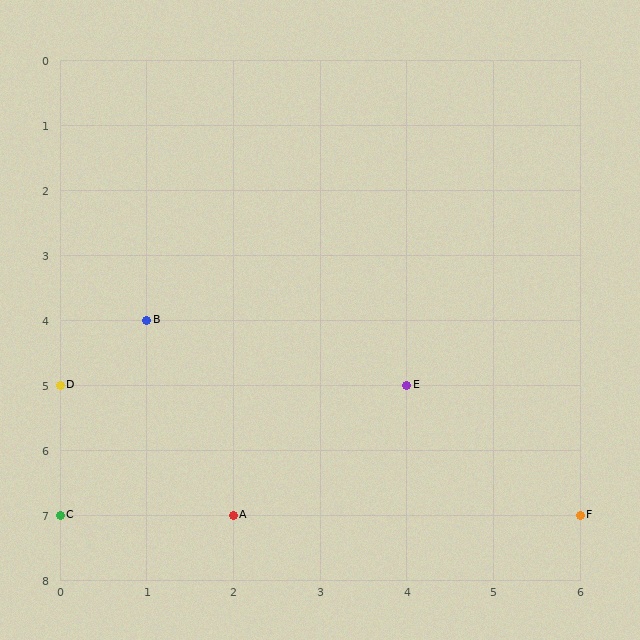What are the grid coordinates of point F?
Point F is at grid coordinates (6, 7).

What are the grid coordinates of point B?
Point B is at grid coordinates (1, 4).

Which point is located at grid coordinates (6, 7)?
Point F is at (6, 7).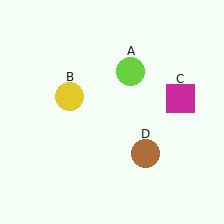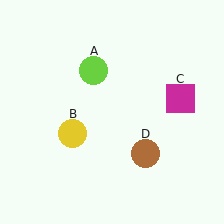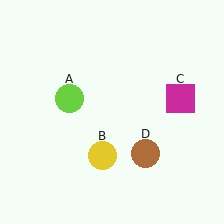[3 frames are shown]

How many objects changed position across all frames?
2 objects changed position: lime circle (object A), yellow circle (object B).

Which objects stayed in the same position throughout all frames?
Magenta square (object C) and brown circle (object D) remained stationary.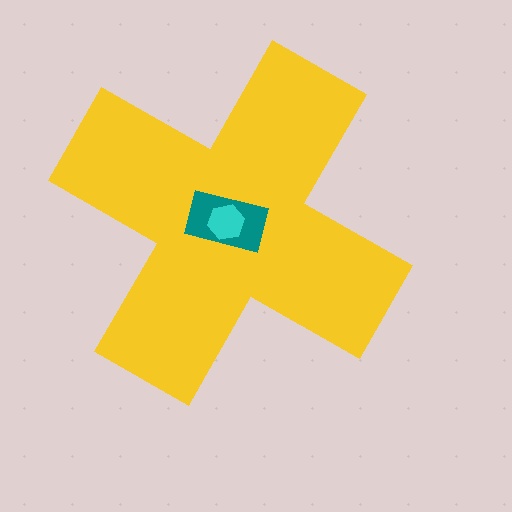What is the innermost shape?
The cyan hexagon.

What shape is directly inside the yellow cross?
The teal rectangle.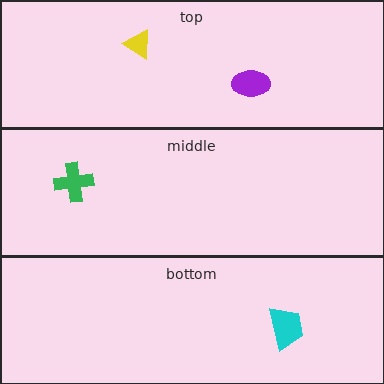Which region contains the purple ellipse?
The top region.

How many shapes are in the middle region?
1.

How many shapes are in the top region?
2.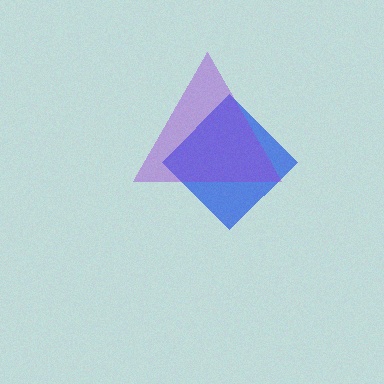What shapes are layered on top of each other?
The layered shapes are: a blue diamond, a purple triangle.